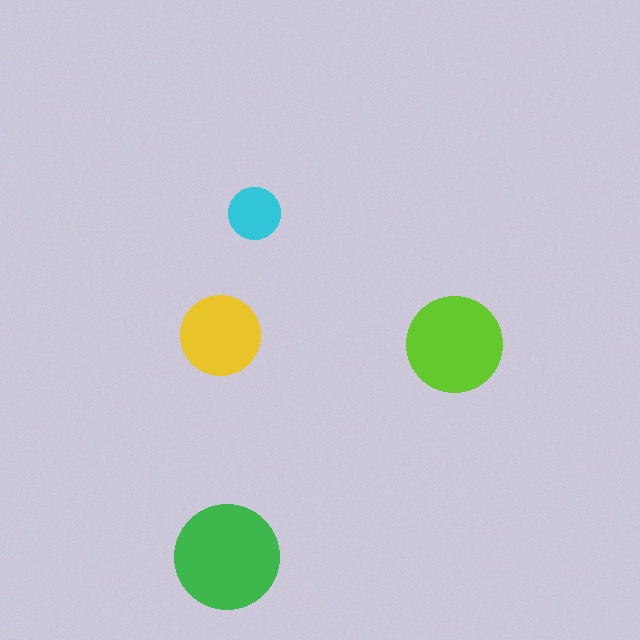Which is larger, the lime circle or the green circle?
The green one.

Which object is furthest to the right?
The lime circle is rightmost.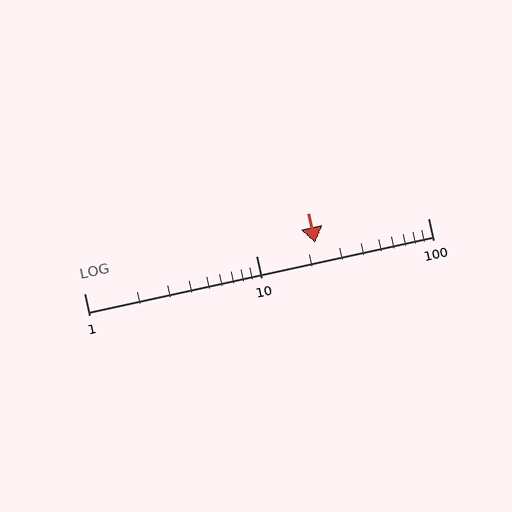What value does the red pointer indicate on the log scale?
The pointer indicates approximately 22.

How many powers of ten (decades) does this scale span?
The scale spans 2 decades, from 1 to 100.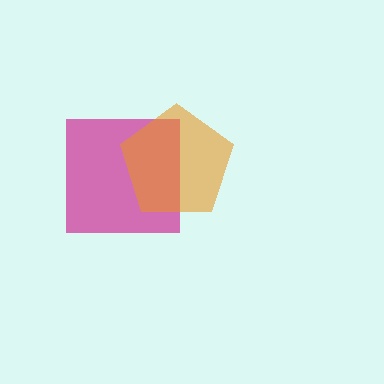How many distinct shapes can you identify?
There are 2 distinct shapes: a magenta square, an orange pentagon.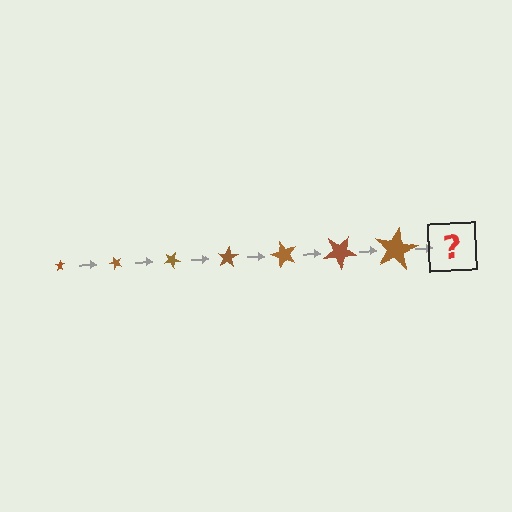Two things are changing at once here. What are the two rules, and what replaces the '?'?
The two rules are that the star grows larger each step and it rotates 50 degrees each step. The '?' should be a star, larger than the previous one and rotated 350 degrees from the start.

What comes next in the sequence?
The next element should be a star, larger than the previous one and rotated 350 degrees from the start.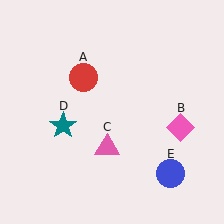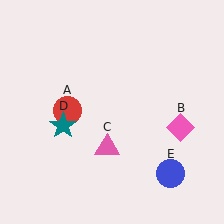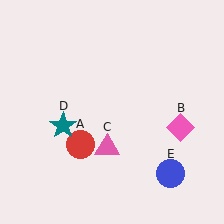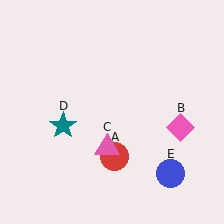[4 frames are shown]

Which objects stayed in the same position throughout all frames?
Pink diamond (object B) and pink triangle (object C) and teal star (object D) and blue circle (object E) remained stationary.